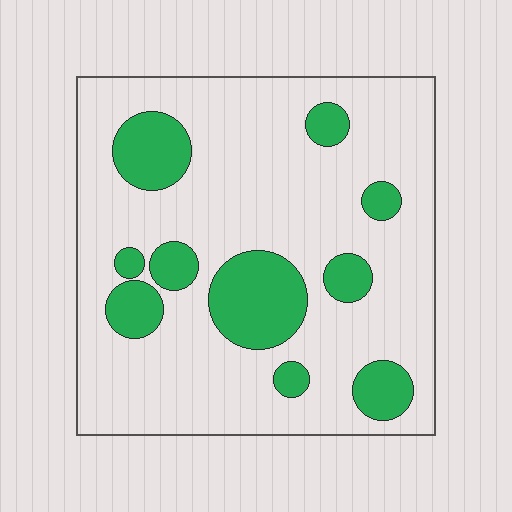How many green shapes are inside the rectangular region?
10.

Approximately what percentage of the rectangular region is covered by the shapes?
Approximately 20%.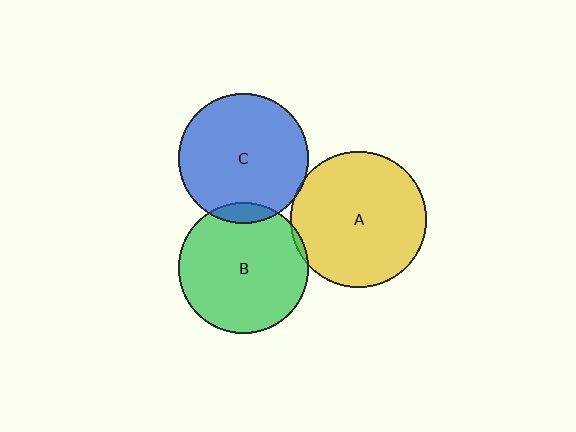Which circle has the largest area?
Circle A (yellow).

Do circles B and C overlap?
Yes.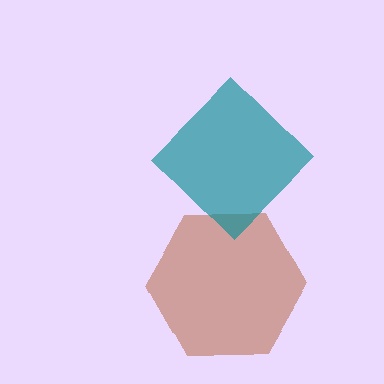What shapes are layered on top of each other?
The layered shapes are: a brown hexagon, a teal diamond.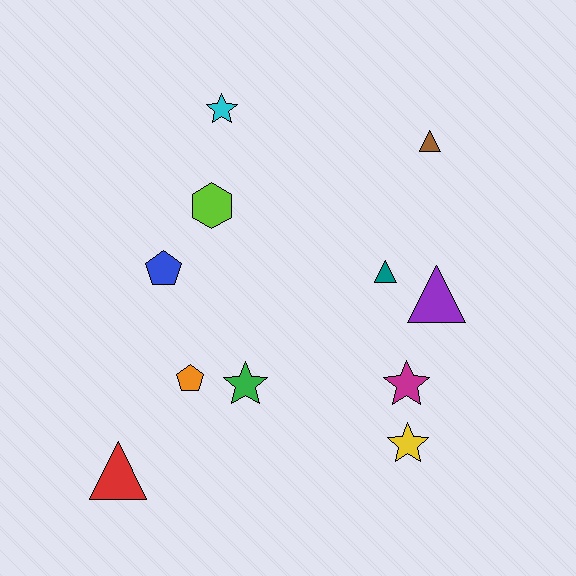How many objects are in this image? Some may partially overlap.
There are 11 objects.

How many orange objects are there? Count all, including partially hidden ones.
There is 1 orange object.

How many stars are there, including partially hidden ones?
There are 4 stars.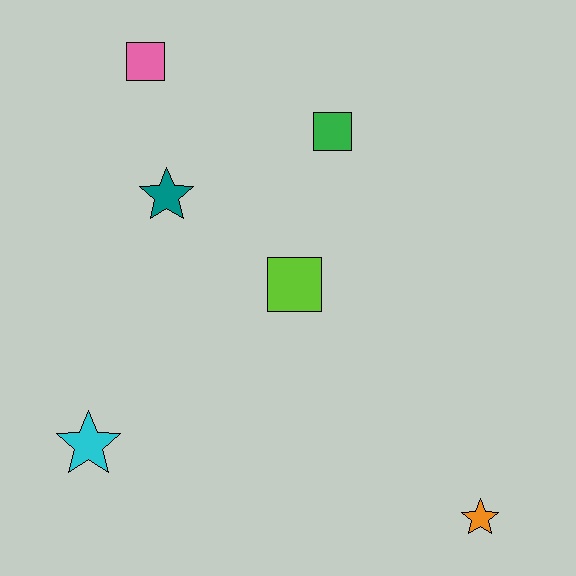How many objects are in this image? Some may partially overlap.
There are 6 objects.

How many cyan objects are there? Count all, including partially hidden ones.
There is 1 cyan object.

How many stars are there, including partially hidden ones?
There are 3 stars.